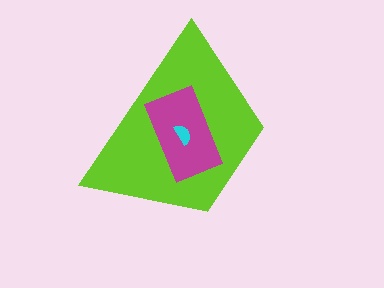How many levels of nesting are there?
3.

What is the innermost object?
The cyan semicircle.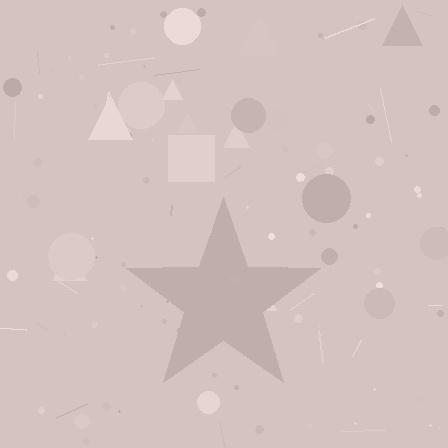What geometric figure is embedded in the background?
A star is embedded in the background.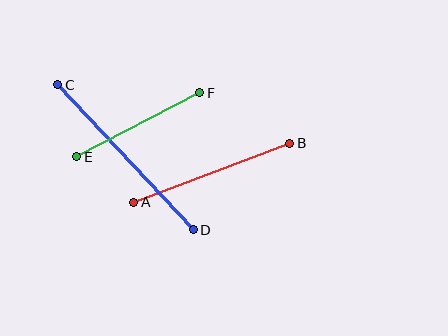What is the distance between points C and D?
The distance is approximately 198 pixels.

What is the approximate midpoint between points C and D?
The midpoint is at approximately (125, 157) pixels.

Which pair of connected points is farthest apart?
Points C and D are farthest apart.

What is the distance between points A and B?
The distance is approximately 167 pixels.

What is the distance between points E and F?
The distance is approximately 139 pixels.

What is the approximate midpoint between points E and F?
The midpoint is at approximately (138, 125) pixels.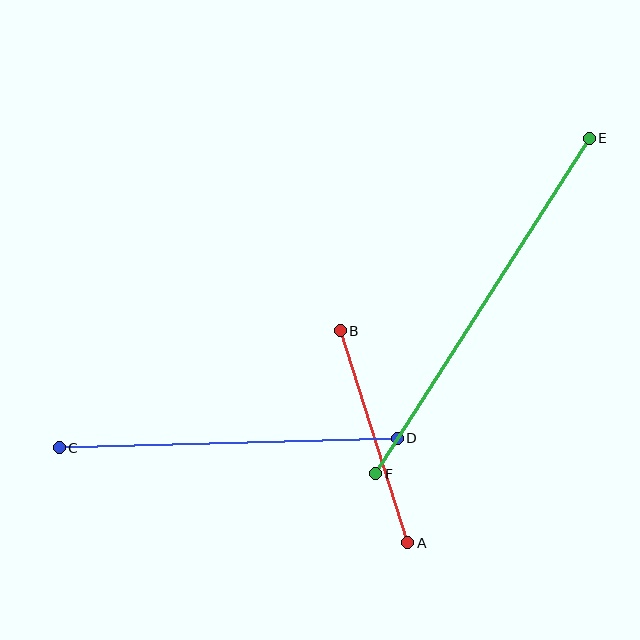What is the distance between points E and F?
The distance is approximately 397 pixels.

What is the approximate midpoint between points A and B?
The midpoint is at approximately (374, 437) pixels.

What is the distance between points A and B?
The distance is approximately 222 pixels.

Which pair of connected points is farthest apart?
Points E and F are farthest apart.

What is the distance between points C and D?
The distance is approximately 338 pixels.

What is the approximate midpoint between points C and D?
The midpoint is at approximately (228, 443) pixels.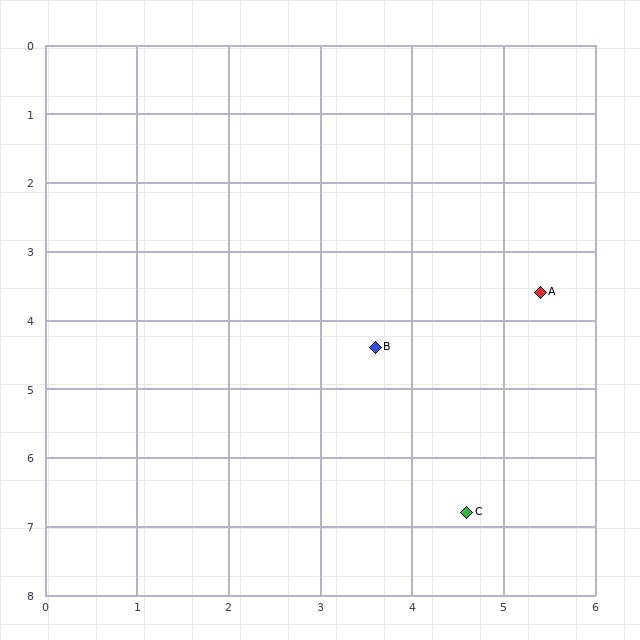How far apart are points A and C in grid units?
Points A and C are about 3.3 grid units apart.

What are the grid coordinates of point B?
Point B is at approximately (3.6, 4.4).